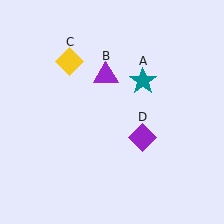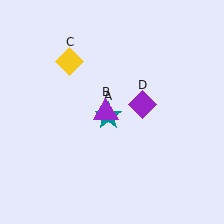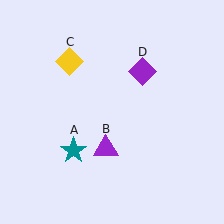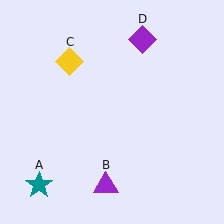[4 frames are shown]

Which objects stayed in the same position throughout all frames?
Yellow diamond (object C) remained stationary.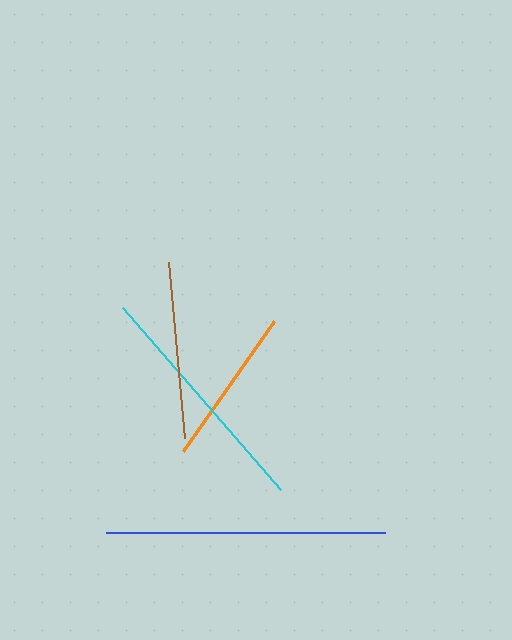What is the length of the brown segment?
The brown segment is approximately 176 pixels long.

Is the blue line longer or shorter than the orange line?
The blue line is longer than the orange line.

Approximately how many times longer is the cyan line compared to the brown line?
The cyan line is approximately 1.4 times the length of the brown line.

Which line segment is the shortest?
The orange line is the shortest at approximately 160 pixels.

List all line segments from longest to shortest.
From longest to shortest: blue, cyan, brown, orange.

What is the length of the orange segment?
The orange segment is approximately 160 pixels long.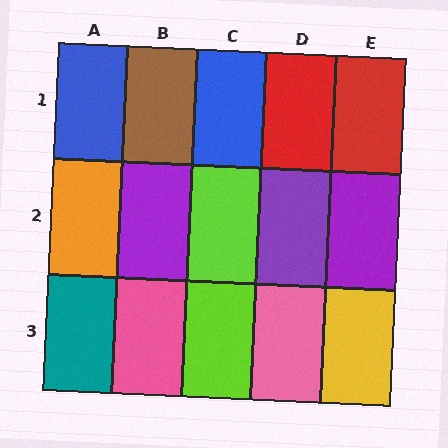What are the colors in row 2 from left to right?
Orange, purple, lime, purple, purple.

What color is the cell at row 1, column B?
Brown.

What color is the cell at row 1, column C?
Blue.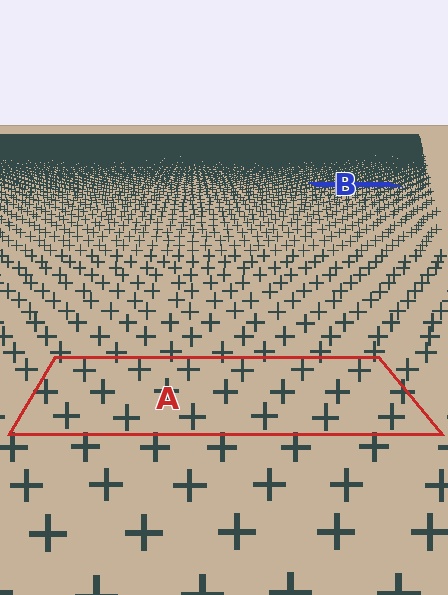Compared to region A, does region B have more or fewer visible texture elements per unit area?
Region B has more texture elements per unit area — they are packed more densely because it is farther away.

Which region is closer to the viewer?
Region A is closer. The texture elements there are larger and more spread out.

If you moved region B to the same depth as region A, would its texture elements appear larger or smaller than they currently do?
They would appear larger. At a closer depth, the same texture elements are projected at a bigger on-screen size.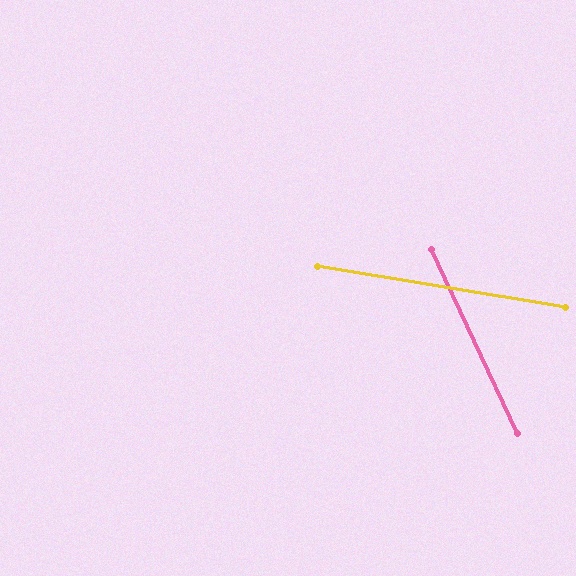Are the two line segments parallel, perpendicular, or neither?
Neither parallel nor perpendicular — they differ by about 56°.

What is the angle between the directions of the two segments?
Approximately 56 degrees.